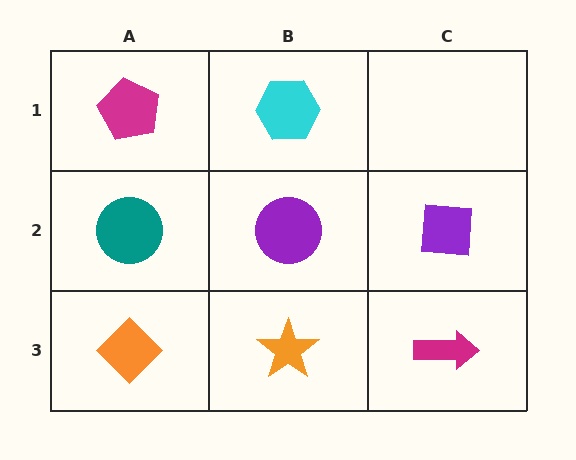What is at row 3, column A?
An orange diamond.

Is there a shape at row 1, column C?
No, that cell is empty.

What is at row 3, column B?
An orange star.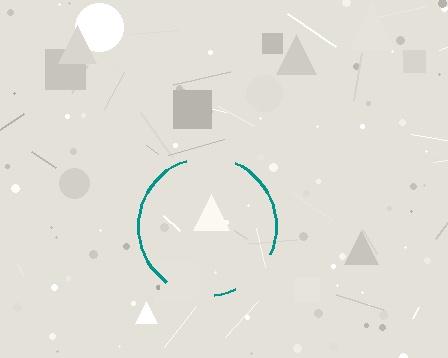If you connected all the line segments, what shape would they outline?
They would outline a circle.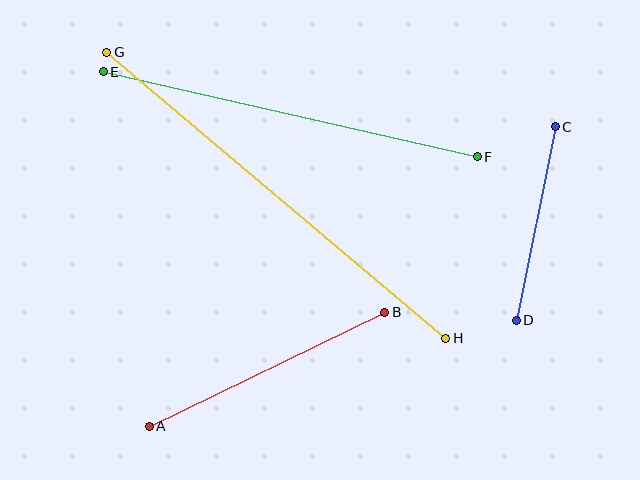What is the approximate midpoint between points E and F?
The midpoint is at approximately (290, 114) pixels.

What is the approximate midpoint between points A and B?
The midpoint is at approximately (267, 369) pixels.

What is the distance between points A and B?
The distance is approximately 262 pixels.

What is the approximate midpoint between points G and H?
The midpoint is at approximately (276, 195) pixels.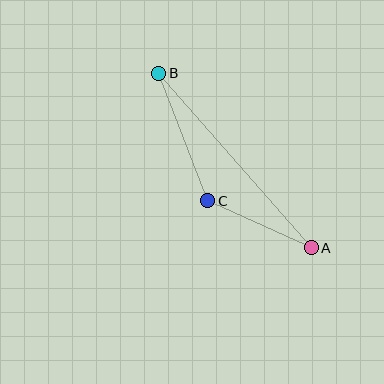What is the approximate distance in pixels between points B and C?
The distance between B and C is approximately 136 pixels.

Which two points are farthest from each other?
Points A and B are farthest from each other.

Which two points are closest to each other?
Points A and C are closest to each other.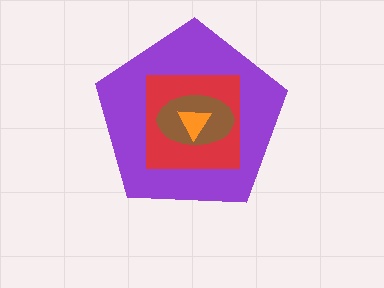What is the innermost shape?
The orange triangle.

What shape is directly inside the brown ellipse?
The orange triangle.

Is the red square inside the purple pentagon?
Yes.